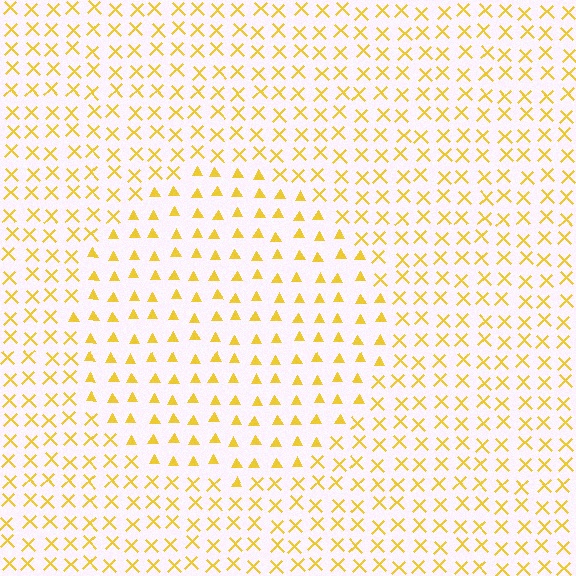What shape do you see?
I see a circle.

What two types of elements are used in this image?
The image uses triangles inside the circle region and X marks outside it.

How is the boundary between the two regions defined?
The boundary is defined by a change in element shape: triangles inside vs. X marks outside. All elements share the same color and spacing.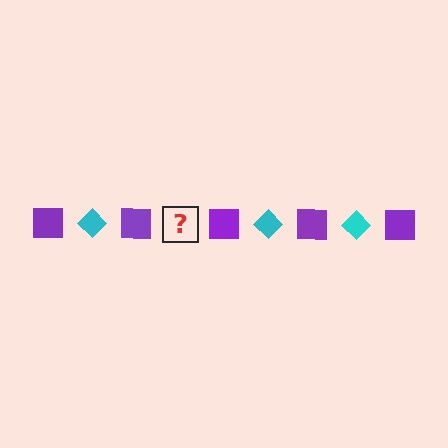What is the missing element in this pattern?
The missing element is a cyan diamond.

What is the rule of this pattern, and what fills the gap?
The rule is that the pattern alternates between purple square and cyan diamond. The gap should be filled with a cyan diamond.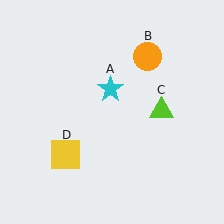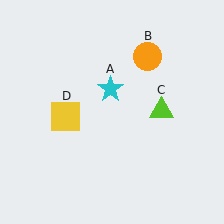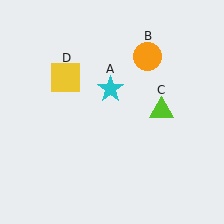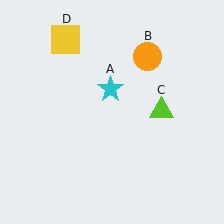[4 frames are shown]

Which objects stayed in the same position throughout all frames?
Cyan star (object A) and orange circle (object B) and lime triangle (object C) remained stationary.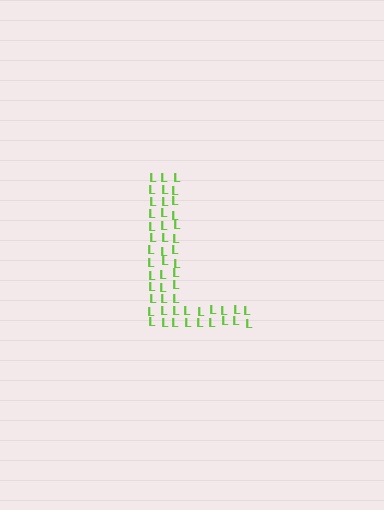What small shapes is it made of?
It is made of small letter L's.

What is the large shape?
The large shape is the letter L.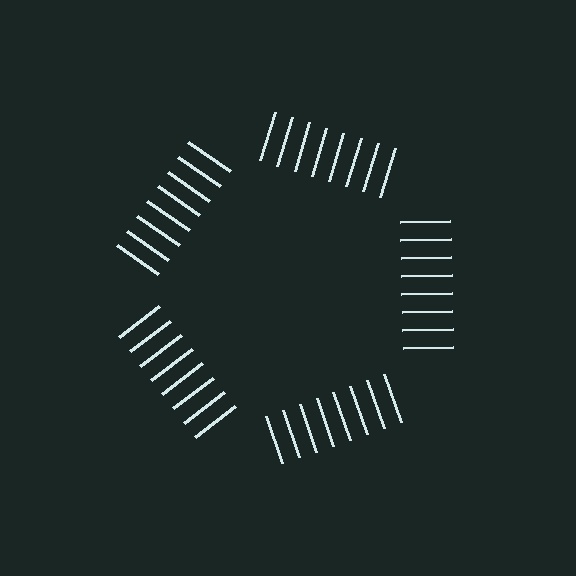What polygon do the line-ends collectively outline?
An illusory pentagon — the line segments terminate on its edges but no continuous stroke is drawn.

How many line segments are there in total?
40 — 8 along each of the 5 edges.